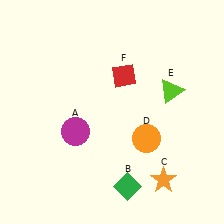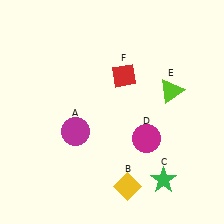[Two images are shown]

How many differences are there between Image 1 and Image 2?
There are 3 differences between the two images.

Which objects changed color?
B changed from green to yellow. C changed from orange to green. D changed from orange to magenta.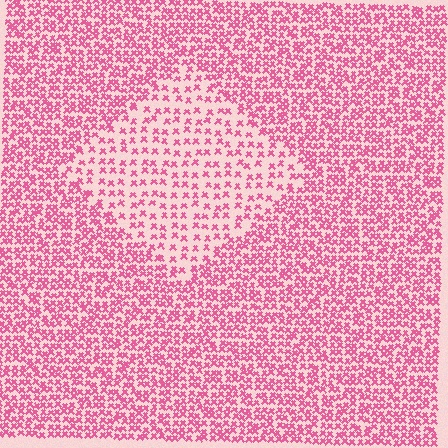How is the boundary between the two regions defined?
The boundary is defined by a change in element density (approximately 2.1x ratio). All elements are the same color, size, and shape.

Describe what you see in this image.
The image contains small pink elements arranged at two different densities. A diamond-shaped region is visible where the elements are less densely packed than the surrounding area.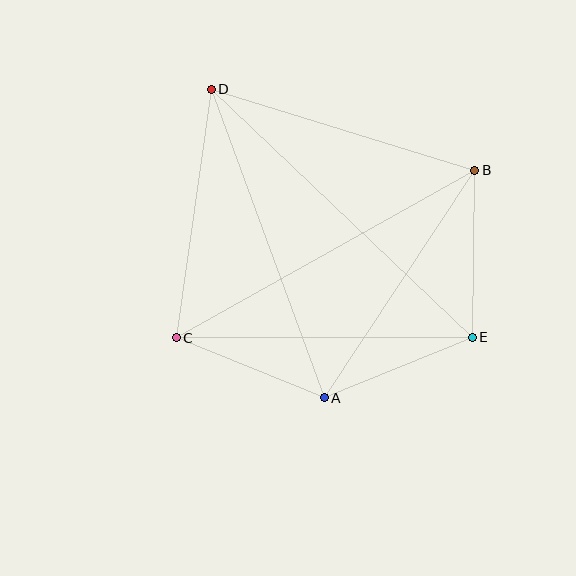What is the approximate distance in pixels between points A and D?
The distance between A and D is approximately 329 pixels.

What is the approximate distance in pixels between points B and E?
The distance between B and E is approximately 168 pixels.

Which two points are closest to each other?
Points A and E are closest to each other.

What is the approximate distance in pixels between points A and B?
The distance between A and B is approximately 273 pixels.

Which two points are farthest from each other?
Points D and E are farthest from each other.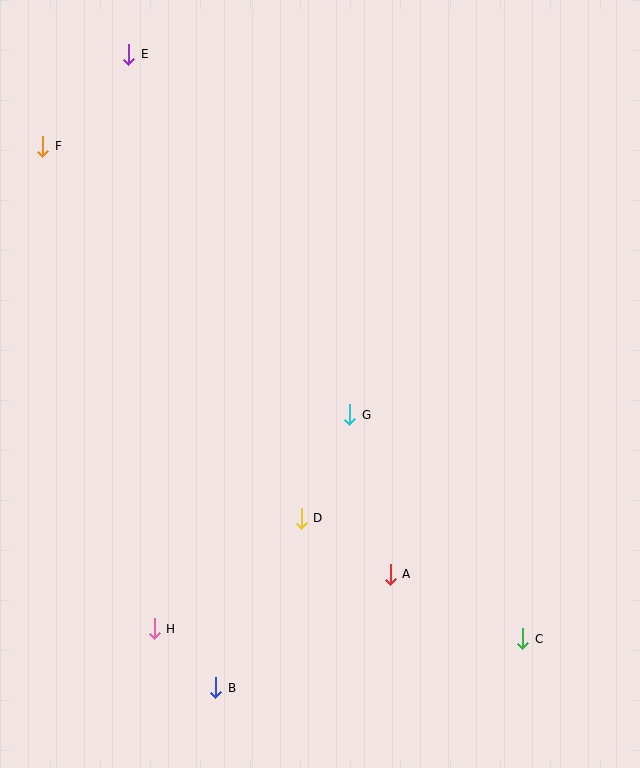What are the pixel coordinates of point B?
Point B is at (216, 688).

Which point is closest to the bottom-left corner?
Point H is closest to the bottom-left corner.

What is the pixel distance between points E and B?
The distance between E and B is 639 pixels.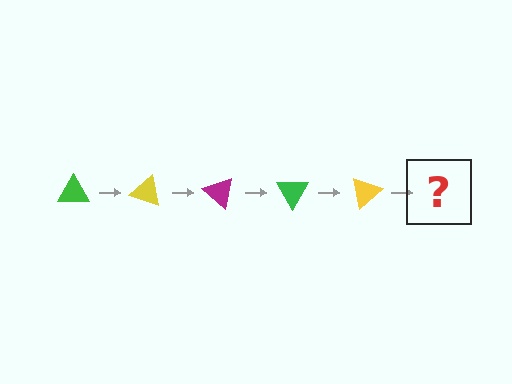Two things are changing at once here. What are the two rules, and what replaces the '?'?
The two rules are that it rotates 20 degrees each step and the color cycles through green, yellow, and magenta. The '?' should be a magenta triangle, rotated 100 degrees from the start.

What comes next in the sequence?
The next element should be a magenta triangle, rotated 100 degrees from the start.